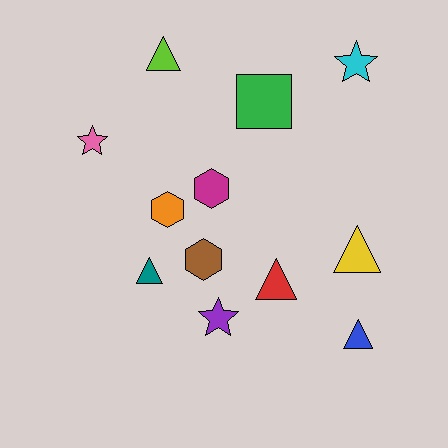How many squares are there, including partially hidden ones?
There is 1 square.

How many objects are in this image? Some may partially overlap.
There are 12 objects.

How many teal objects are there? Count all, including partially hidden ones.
There is 1 teal object.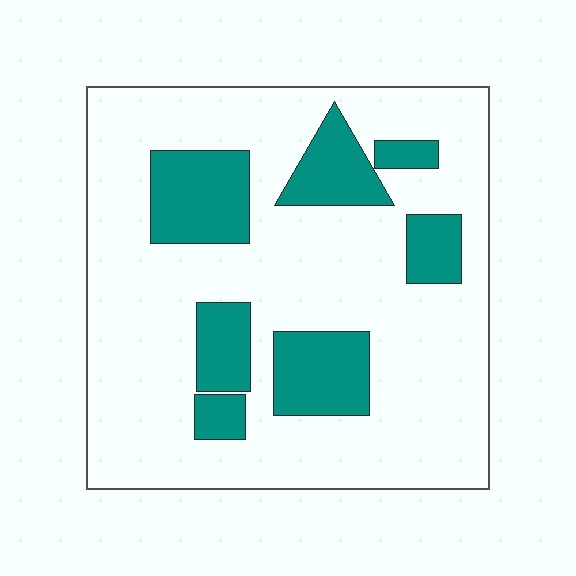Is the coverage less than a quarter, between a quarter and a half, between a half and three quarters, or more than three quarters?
Less than a quarter.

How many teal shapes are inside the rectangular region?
7.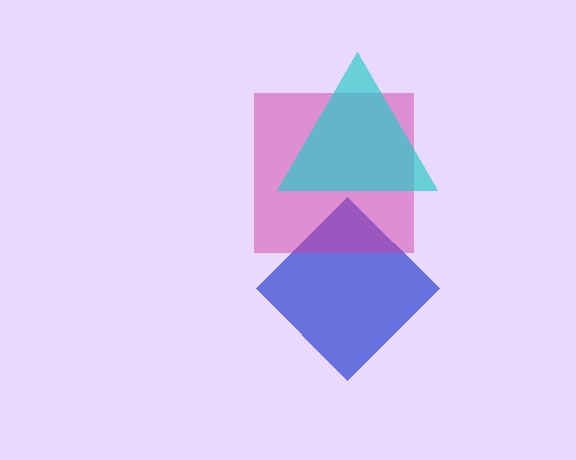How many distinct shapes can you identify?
There are 3 distinct shapes: a blue diamond, a magenta square, a cyan triangle.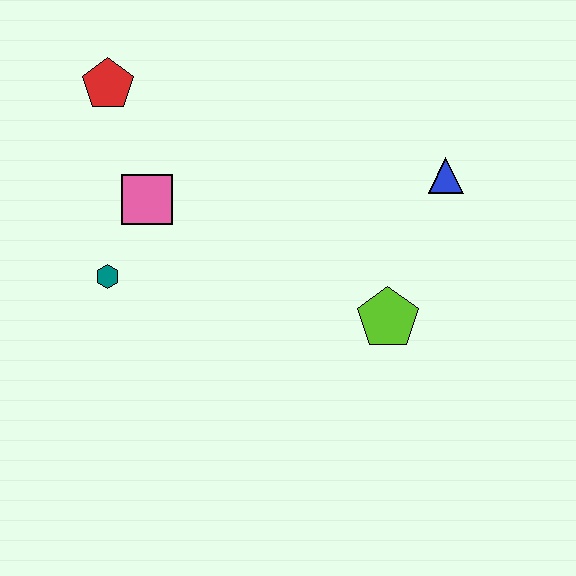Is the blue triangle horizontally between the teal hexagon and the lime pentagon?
No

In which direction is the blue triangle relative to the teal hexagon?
The blue triangle is to the right of the teal hexagon.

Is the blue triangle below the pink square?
No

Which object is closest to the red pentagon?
The pink square is closest to the red pentagon.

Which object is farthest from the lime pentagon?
The red pentagon is farthest from the lime pentagon.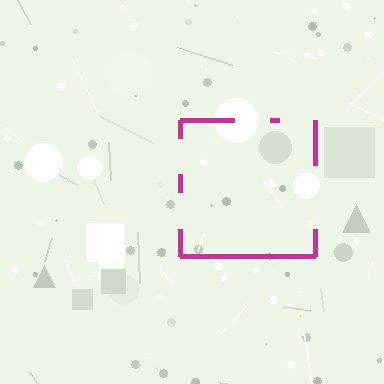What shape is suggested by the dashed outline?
The dashed outline suggests a square.